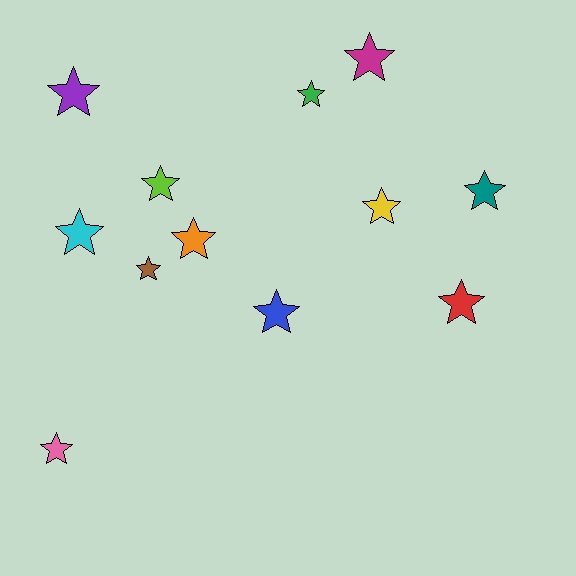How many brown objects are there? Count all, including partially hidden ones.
There is 1 brown object.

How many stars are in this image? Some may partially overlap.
There are 12 stars.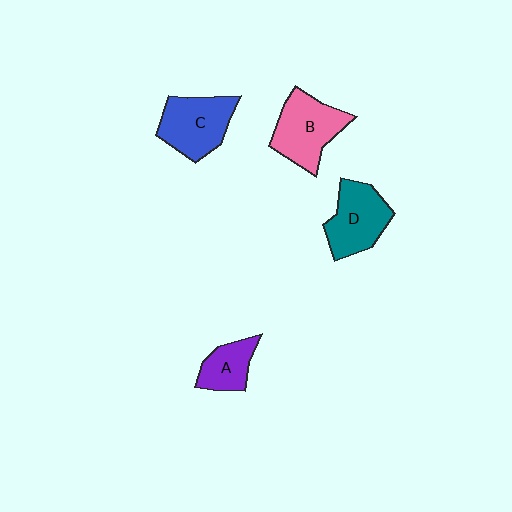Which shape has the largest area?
Shape B (pink).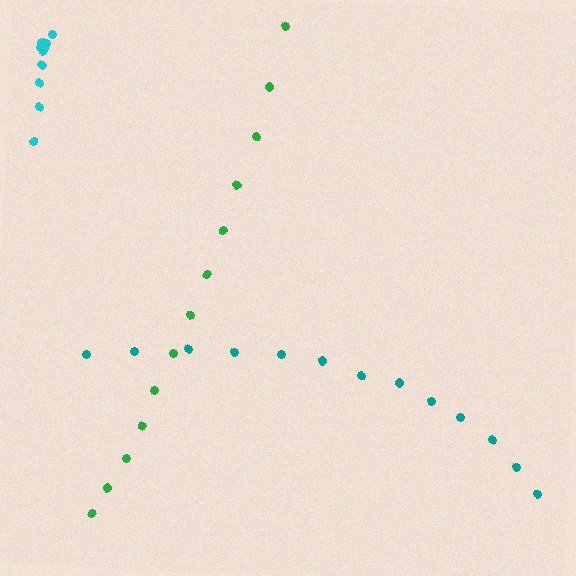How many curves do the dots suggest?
There are 3 distinct paths.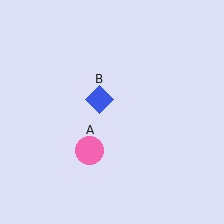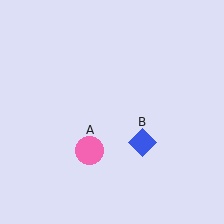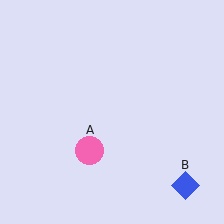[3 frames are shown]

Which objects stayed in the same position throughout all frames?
Pink circle (object A) remained stationary.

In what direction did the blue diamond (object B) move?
The blue diamond (object B) moved down and to the right.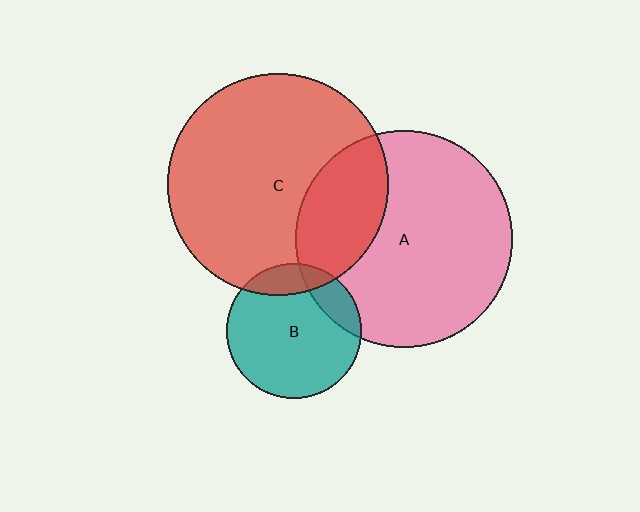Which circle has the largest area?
Circle C (red).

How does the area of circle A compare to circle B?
Approximately 2.6 times.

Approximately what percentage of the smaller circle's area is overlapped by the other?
Approximately 25%.